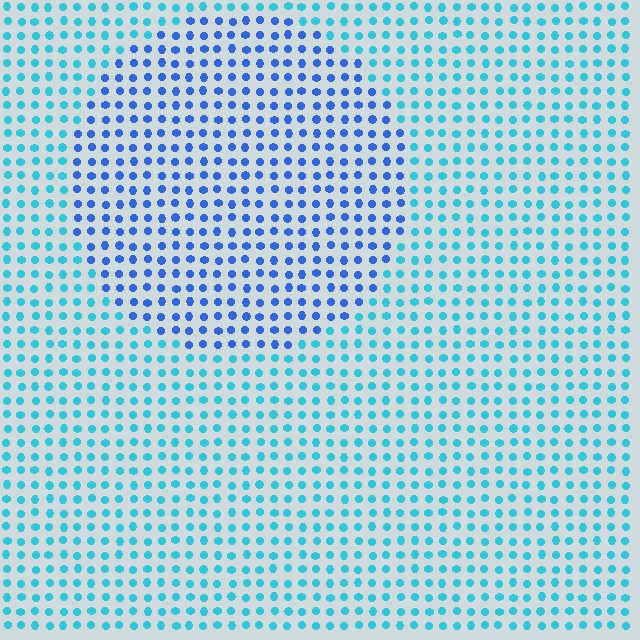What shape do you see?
I see a circle.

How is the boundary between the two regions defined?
The boundary is defined purely by a slight shift in hue (about 34 degrees). Spacing, size, and orientation are identical on both sides.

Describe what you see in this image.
The image is filled with small cyan elements in a uniform arrangement. A circle-shaped region is visible where the elements are tinted to a slightly different hue, forming a subtle color boundary.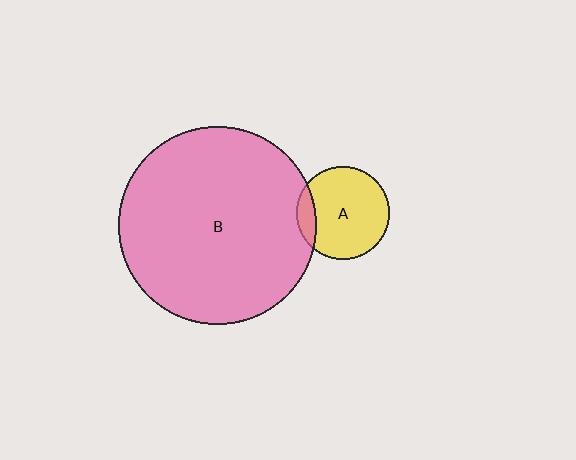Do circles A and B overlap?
Yes.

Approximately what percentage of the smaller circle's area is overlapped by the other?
Approximately 15%.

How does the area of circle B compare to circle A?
Approximately 4.5 times.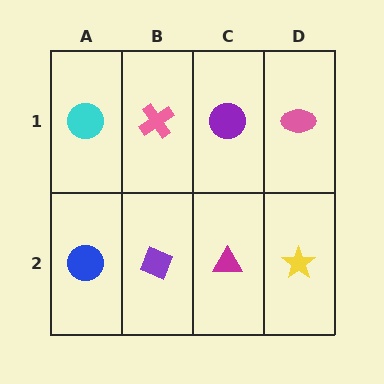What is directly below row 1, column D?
A yellow star.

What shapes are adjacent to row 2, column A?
A cyan circle (row 1, column A), a purple diamond (row 2, column B).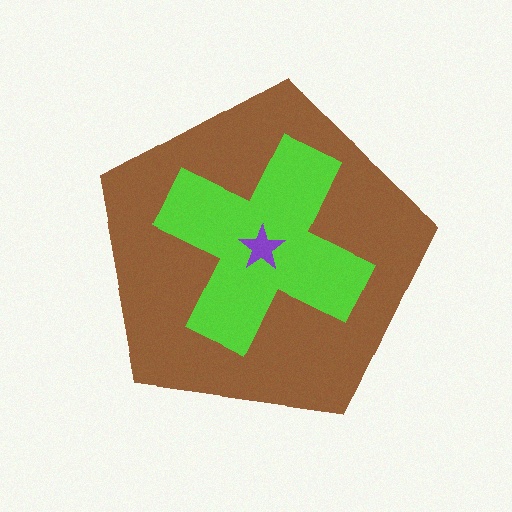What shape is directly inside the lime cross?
The purple star.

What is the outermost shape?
The brown pentagon.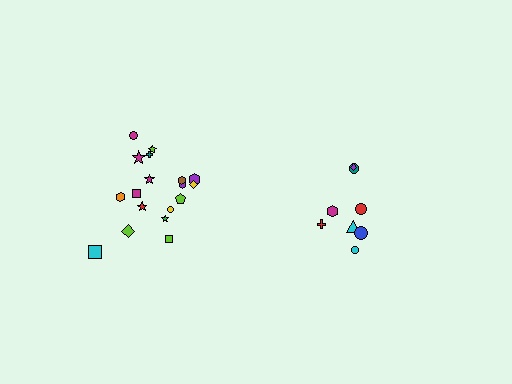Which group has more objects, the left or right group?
The left group.